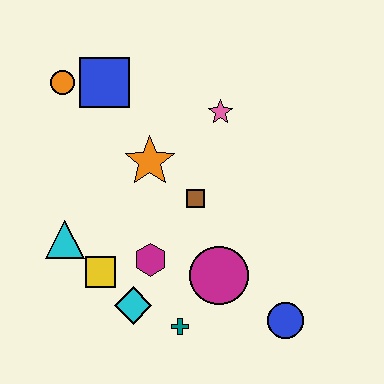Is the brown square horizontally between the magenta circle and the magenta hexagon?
Yes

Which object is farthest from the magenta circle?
The orange circle is farthest from the magenta circle.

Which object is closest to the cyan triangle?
The yellow square is closest to the cyan triangle.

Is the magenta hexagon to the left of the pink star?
Yes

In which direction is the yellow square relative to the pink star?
The yellow square is below the pink star.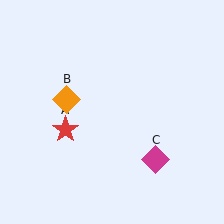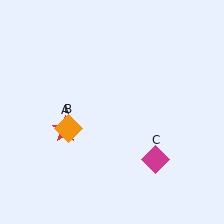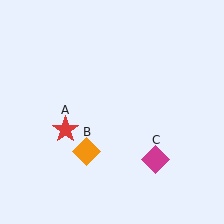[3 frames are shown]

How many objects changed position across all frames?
1 object changed position: orange diamond (object B).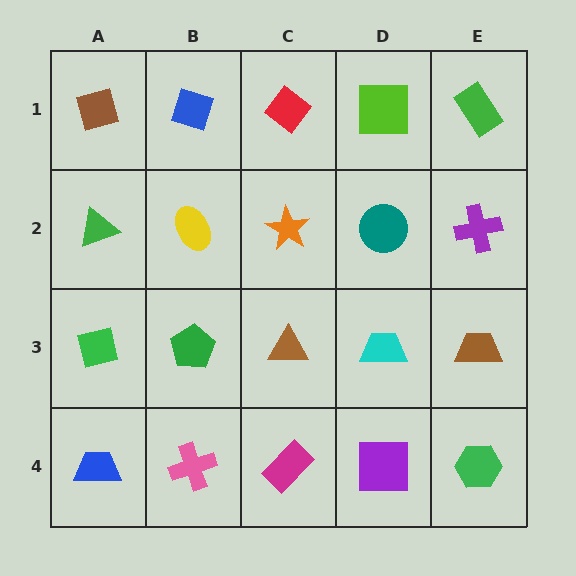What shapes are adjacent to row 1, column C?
An orange star (row 2, column C), a blue diamond (row 1, column B), a lime square (row 1, column D).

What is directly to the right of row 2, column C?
A teal circle.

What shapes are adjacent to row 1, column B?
A yellow ellipse (row 2, column B), a brown diamond (row 1, column A), a red diamond (row 1, column C).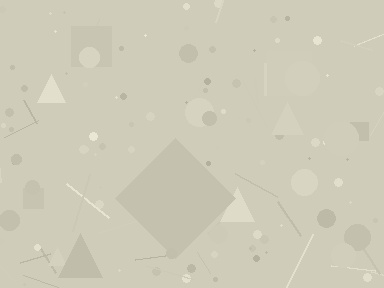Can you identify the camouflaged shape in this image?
The camouflaged shape is a diamond.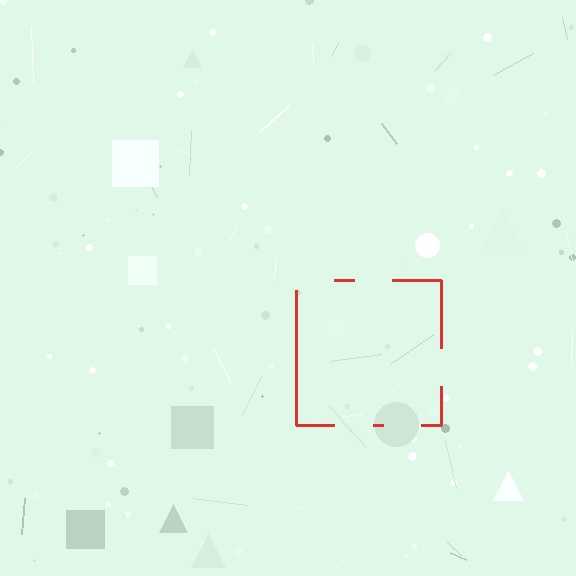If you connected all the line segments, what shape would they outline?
They would outline a square.